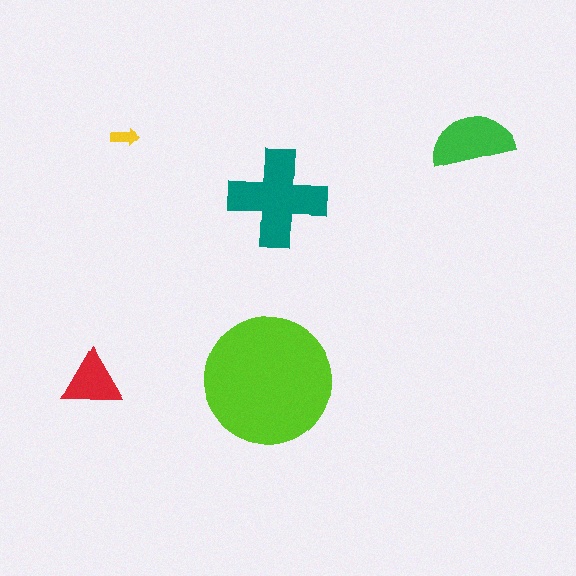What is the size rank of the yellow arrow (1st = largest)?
5th.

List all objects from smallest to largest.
The yellow arrow, the red triangle, the green semicircle, the teal cross, the lime circle.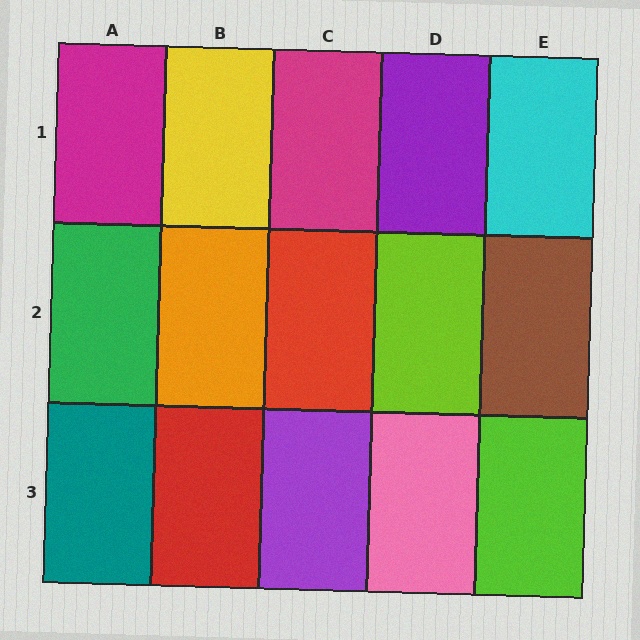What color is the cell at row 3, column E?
Lime.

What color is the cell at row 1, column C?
Magenta.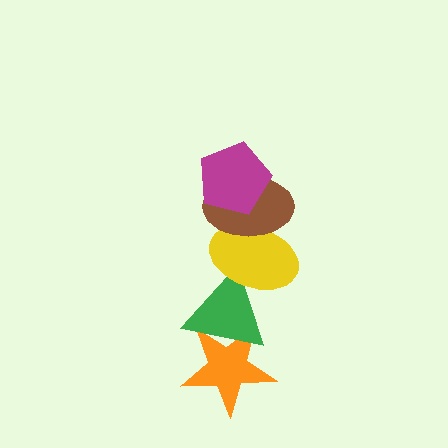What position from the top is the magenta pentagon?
The magenta pentagon is 1st from the top.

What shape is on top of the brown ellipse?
The magenta pentagon is on top of the brown ellipse.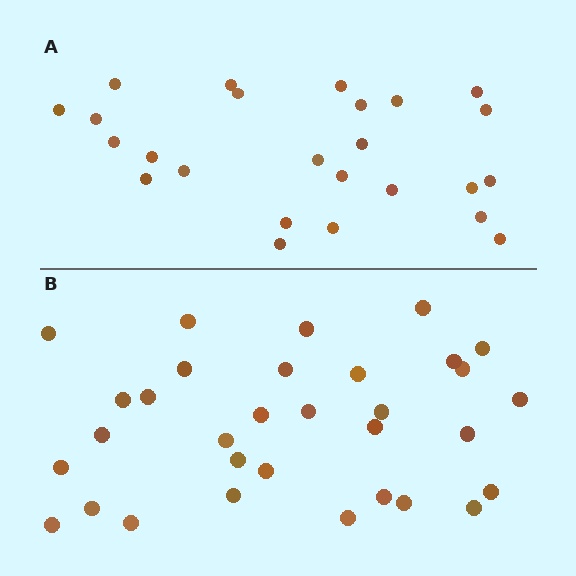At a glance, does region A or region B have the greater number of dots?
Region B (the bottom region) has more dots.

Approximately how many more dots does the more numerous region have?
Region B has roughly 8 or so more dots than region A.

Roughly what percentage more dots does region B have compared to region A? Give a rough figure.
About 30% more.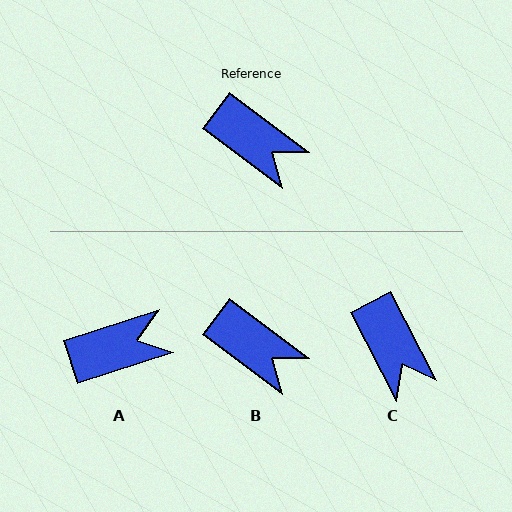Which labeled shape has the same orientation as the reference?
B.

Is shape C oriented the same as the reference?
No, it is off by about 26 degrees.